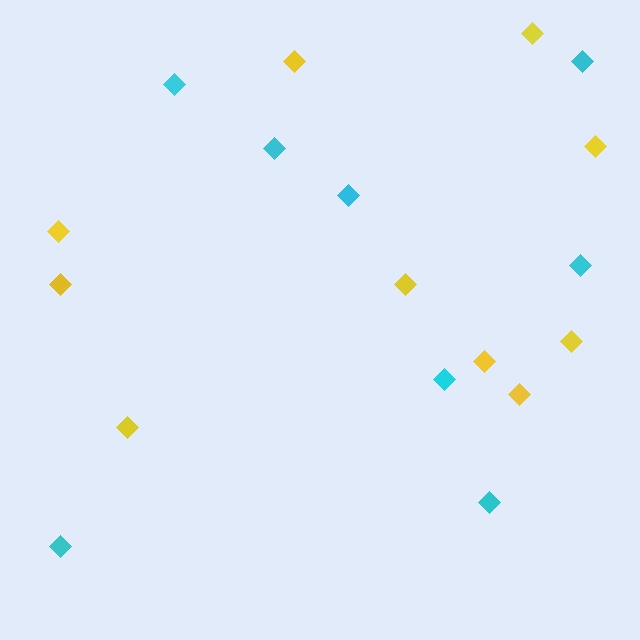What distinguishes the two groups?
There are 2 groups: one group of yellow diamonds (10) and one group of cyan diamonds (8).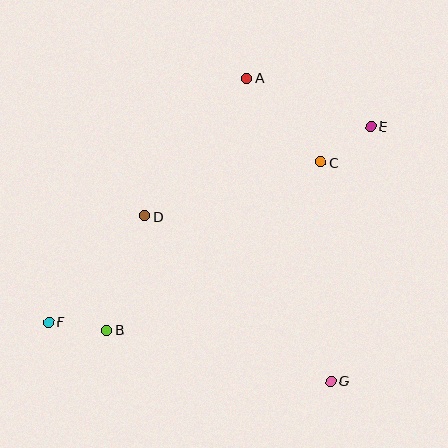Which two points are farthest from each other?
Points E and F are farthest from each other.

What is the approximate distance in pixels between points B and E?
The distance between B and E is approximately 334 pixels.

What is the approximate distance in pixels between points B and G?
The distance between B and G is approximately 230 pixels.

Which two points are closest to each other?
Points B and F are closest to each other.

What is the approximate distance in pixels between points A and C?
The distance between A and C is approximately 112 pixels.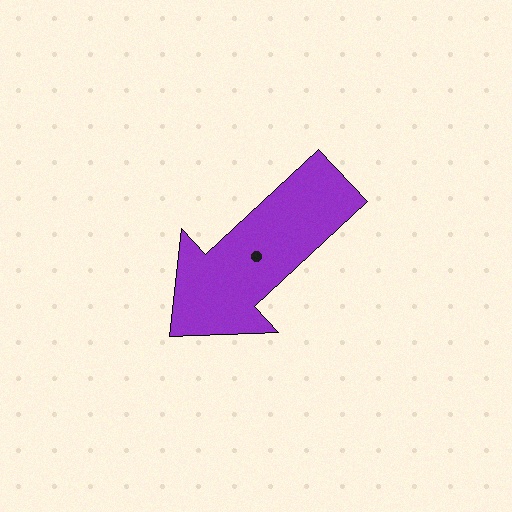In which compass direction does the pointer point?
Southwest.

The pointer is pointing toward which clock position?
Roughly 8 o'clock.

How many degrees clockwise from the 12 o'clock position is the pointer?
Approximately 227 degrees.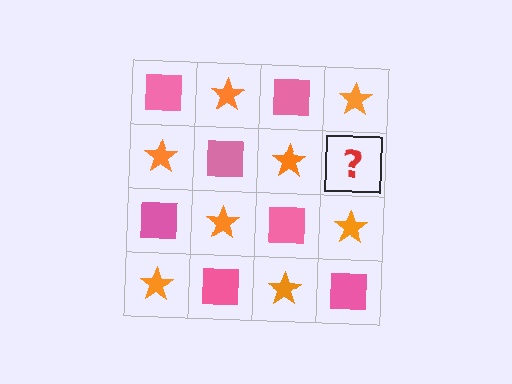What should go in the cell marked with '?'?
The missing cell should contain a pink square.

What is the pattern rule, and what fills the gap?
The rule is that it alternates pink square and orange star in a checkerboard pattern. The gap should be filled with a pink square.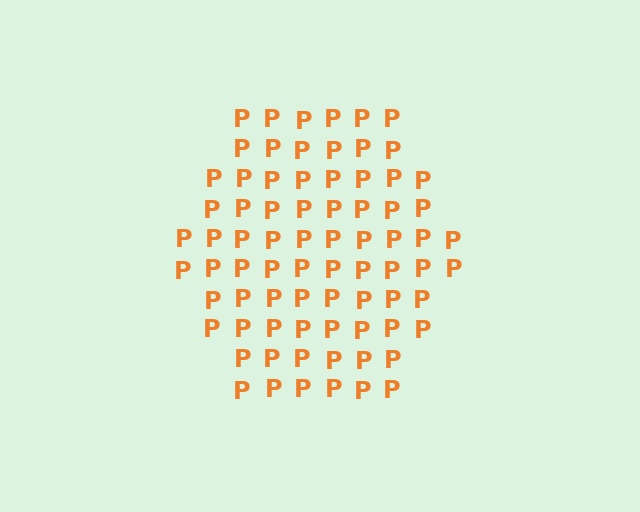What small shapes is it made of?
It is made of small letter P's.